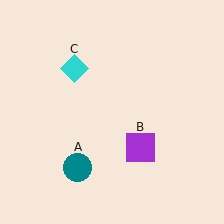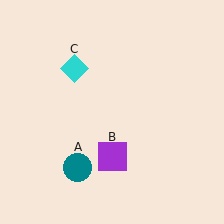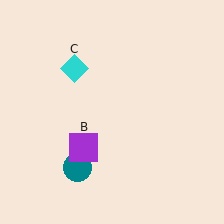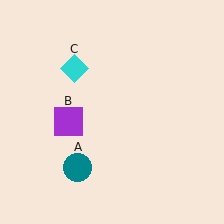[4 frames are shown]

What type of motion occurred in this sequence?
The purple square (object B) rotated clockwise around the center of the scene.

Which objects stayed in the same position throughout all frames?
Teal circle (object A) and cyan diamond (object C) remained stationary.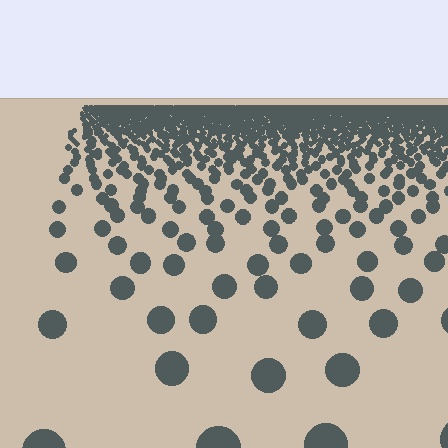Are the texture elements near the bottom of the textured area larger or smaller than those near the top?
Larger. Near the bottom, elements are closer to the viewer and appear at a bigger on-screen size.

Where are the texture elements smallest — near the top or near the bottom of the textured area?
Near the top.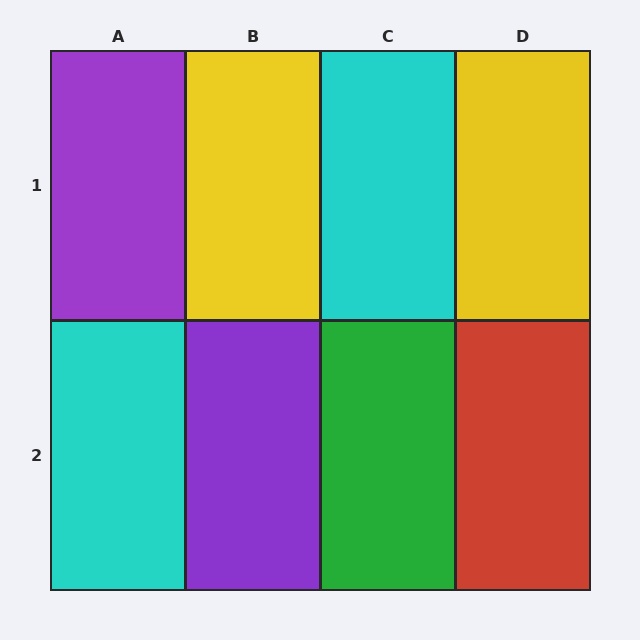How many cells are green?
1 cell is green.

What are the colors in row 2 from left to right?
Cyan, purple, green, red.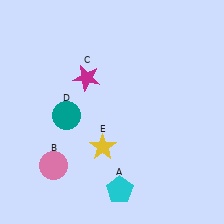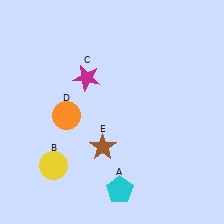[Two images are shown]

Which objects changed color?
B changed from pink to yellow. D changed from teal to orange. E changed from yellow to brown.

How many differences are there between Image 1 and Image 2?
There are 3 differences between the two images.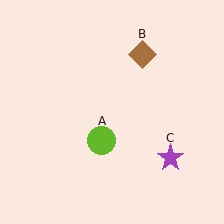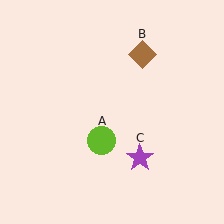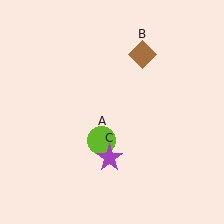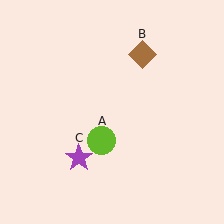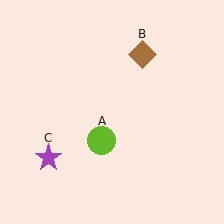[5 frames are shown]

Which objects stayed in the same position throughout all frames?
Lime circle (object A) and brown diamond (object B) remained stationary.